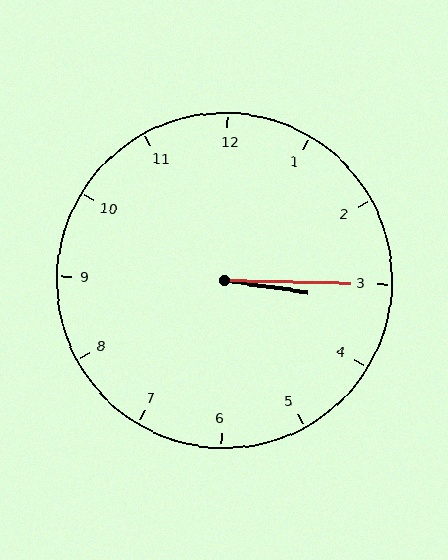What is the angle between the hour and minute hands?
Approximately 8 degrees.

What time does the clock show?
3:15.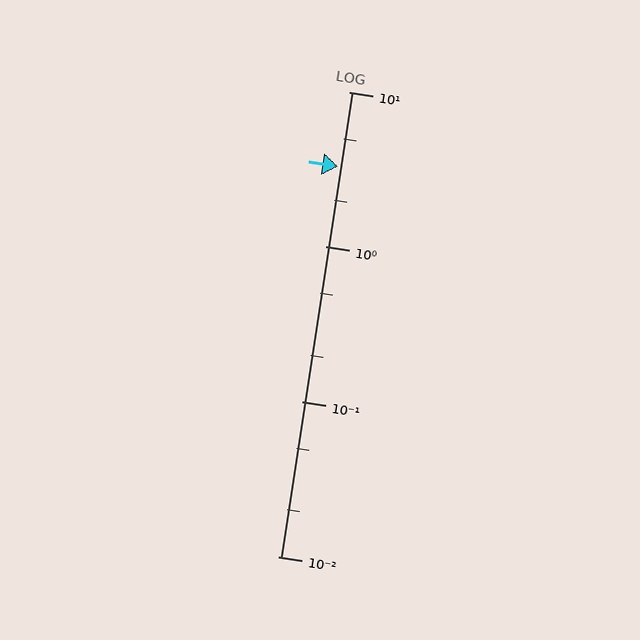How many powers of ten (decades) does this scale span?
The scale spans 3 decades, from 0.01 to 10.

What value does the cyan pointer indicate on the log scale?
The pointer indicates approximately 3.3.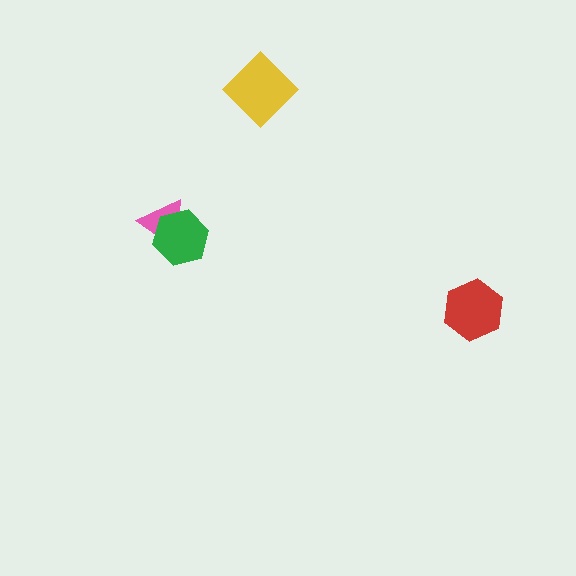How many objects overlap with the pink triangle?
1 object overlaps with the pink triangle.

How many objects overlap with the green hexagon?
1 object overlaps with the green hexagon.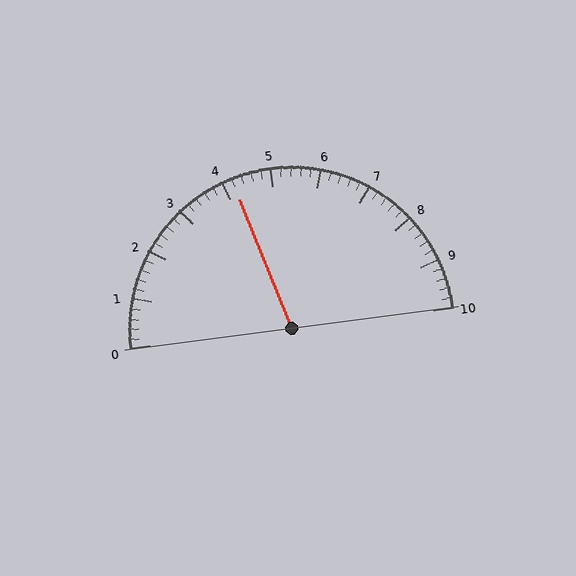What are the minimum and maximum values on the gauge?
The gauge ranges from 0 to 10.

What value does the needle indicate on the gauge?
The needle indicates approximately 4.2.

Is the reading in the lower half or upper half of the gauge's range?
The reading is in the lower half of the range (0 to 10).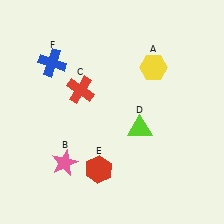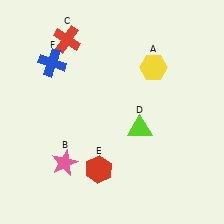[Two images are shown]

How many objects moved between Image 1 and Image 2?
1 object moved between the two images.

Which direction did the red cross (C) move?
The red cross (C) moved up.